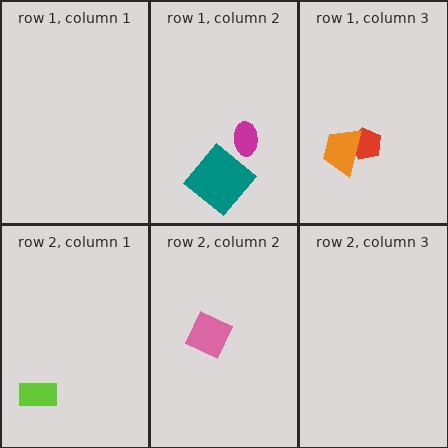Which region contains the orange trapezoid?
The row 1, column 3 region.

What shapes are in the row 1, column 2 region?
The magenta ellipse, the teal diamond.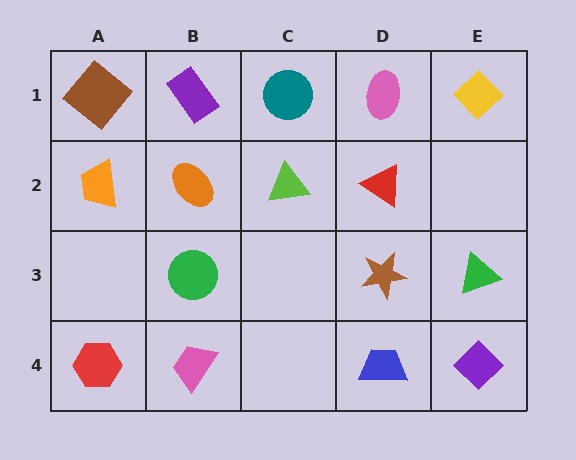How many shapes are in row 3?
3 shapes.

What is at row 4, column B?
A pink trapezoid.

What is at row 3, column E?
A green triangle.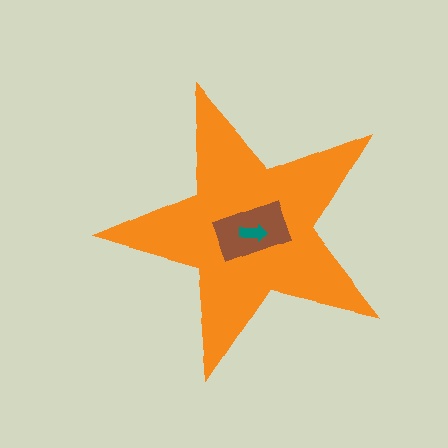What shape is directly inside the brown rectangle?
The teal arrow.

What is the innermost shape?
The teal arrow.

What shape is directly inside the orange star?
The brown rectangle.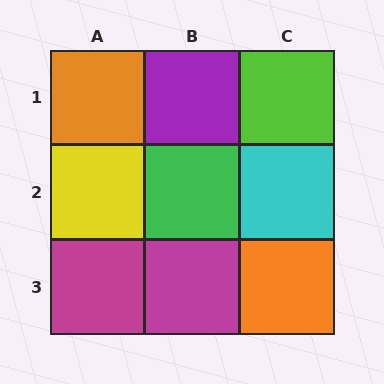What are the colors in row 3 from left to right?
Magenta, magenta, orange.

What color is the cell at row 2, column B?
Green.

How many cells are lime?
1 cell is lime.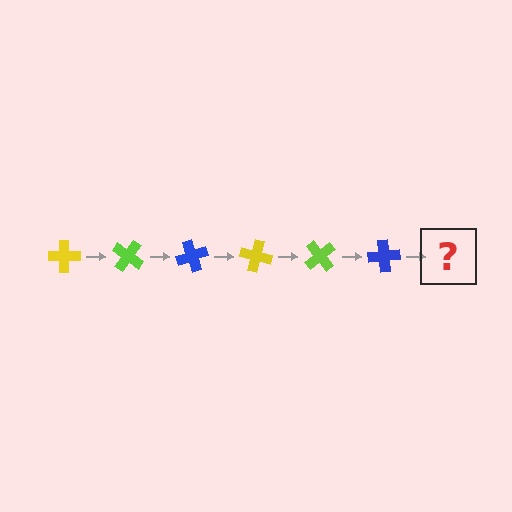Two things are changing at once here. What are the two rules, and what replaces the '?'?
The two rules are that it rotates 35 degrees each step and the color cycles through yellow, lime, and blue. The '?' should be a yellow cross, rotated 210 degrees from the start.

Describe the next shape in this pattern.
It should be a yellow cross, rotated 210 degrees from the start.